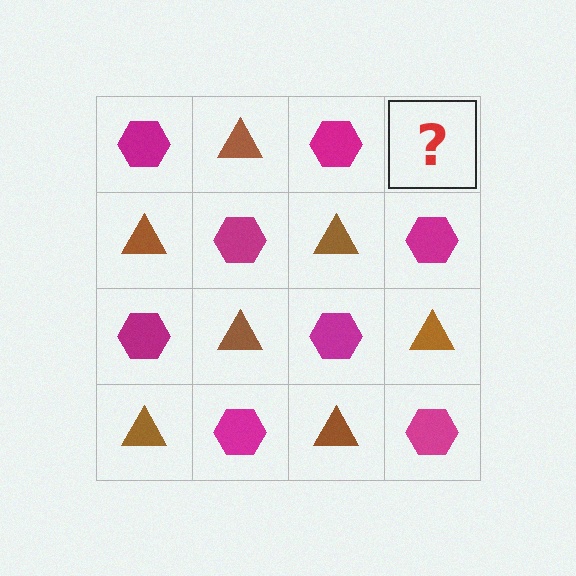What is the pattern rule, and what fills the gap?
The rule is that it alternates magenta hexagon and brown triangle in a checkerboard pattern. The gap should be filled with a brown triangle.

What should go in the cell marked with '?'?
The missing cell should contain a brown triangle.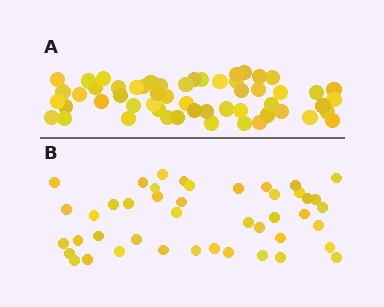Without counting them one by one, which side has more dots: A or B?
Region A (the top region) has more dots.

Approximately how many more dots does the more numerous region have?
Region A has roughly 12 or so more dots than region B.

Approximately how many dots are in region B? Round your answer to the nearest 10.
About 40 dots. (The exact count is 44, which rounds to 40.)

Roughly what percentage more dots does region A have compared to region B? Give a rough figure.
About 25% more.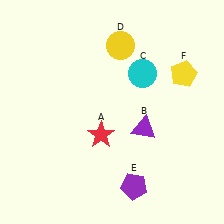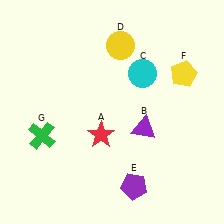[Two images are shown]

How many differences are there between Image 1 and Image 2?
There is 1 difference between the two images.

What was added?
A green cross (G) was added in Image 2.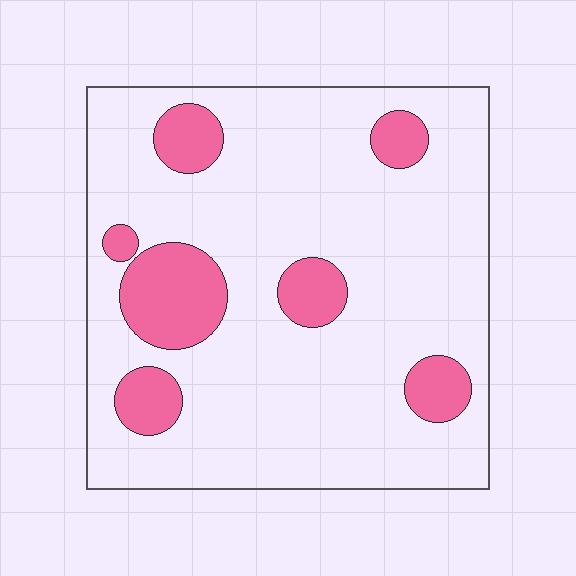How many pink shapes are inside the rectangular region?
7.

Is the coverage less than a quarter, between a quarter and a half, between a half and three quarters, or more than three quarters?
Less than a quarter.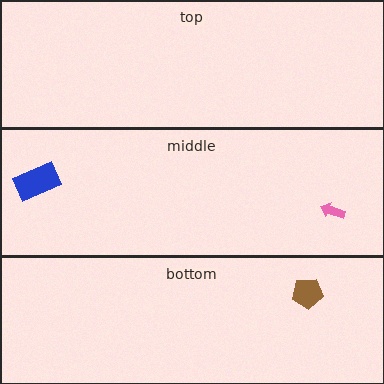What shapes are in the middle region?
The blue rectangle, the pink arrow.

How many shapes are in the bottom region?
1.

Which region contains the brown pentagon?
The bottom region.